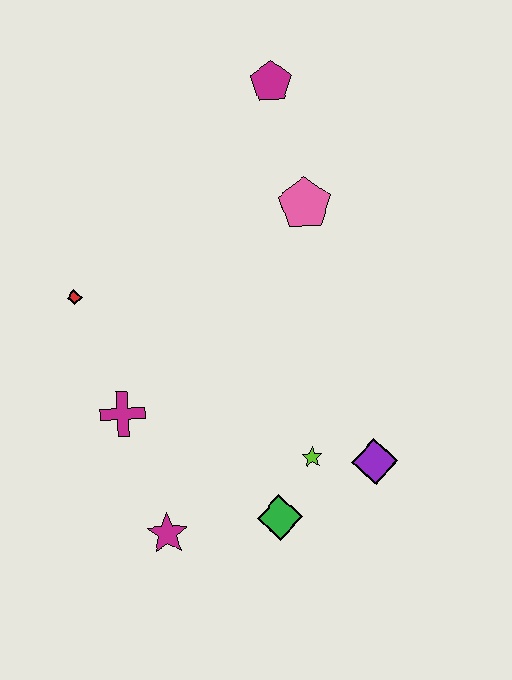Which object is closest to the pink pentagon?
The magenta pentagon is closest to the pink pentagon.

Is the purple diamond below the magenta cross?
Yes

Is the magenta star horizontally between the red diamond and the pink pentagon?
Yes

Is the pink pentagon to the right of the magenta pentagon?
Yes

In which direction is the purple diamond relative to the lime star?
The purple diamond is to the right of the lime star.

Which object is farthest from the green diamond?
The magenta pentagon is farthest from the green diamond.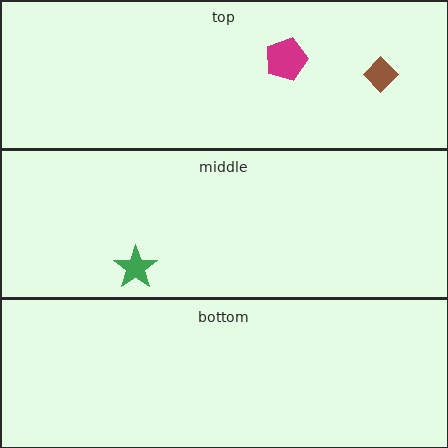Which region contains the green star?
The middle region.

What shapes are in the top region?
The brown diamond, the magenta pentagon.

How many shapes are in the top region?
2.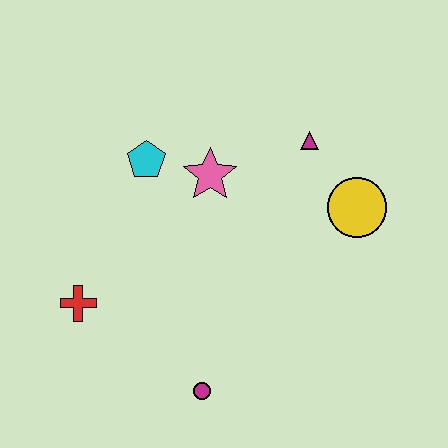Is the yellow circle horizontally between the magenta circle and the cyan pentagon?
No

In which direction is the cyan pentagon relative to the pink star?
The cyan pentagon is to the left of the pink star.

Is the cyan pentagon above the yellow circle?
Yes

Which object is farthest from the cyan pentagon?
The magenta circle is farthest from the cyan pentagon.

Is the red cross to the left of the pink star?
Yes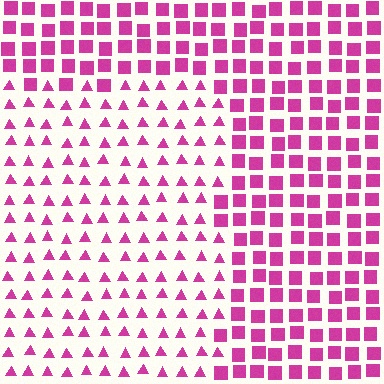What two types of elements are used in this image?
The image uses triangles inside the rectangle region and squares outside it.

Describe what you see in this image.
The image is filled with small magenta elements arranged in a uniform grid. A rectangle-shaped region contains triangles, while the surrounding area contains squares. The boundary is defined purely by the change in element shape.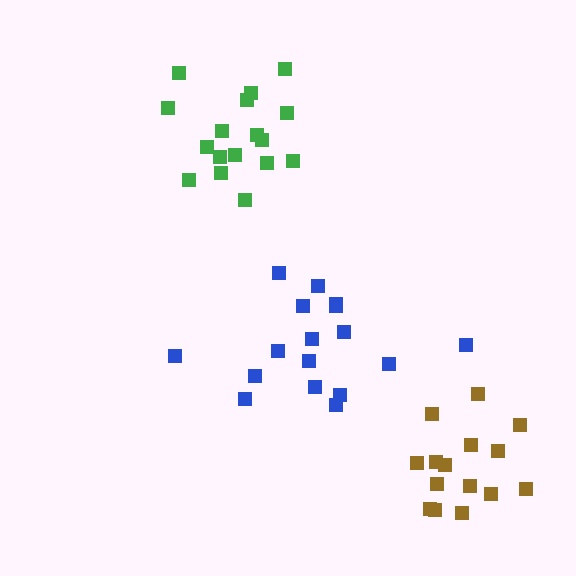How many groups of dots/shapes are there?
There are 3 groups.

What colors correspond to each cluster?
The clusters are colored: blue, green, brown.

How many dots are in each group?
Group 1: 17 dots, Group 2: 17 dots, Group 3: 15 dots (49 total).